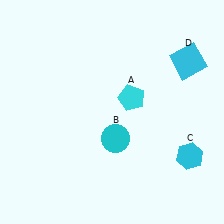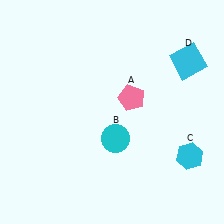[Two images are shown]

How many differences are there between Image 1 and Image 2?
There is 1 difference between the two images.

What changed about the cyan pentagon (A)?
In Image 1, A is cyan. In Image 2, it changed to pink.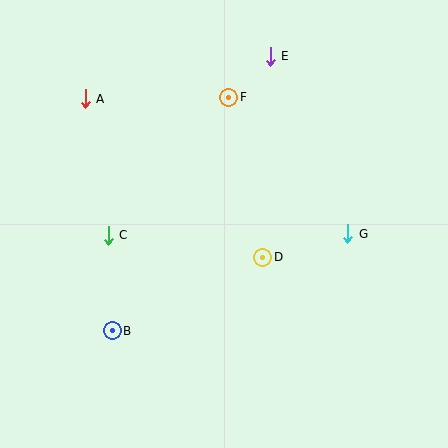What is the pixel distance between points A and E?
The distance between A and E is 190 pixels.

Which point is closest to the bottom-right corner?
Point G is closest to the bottom-right corner.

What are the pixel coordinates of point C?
Point C is at (108, 235).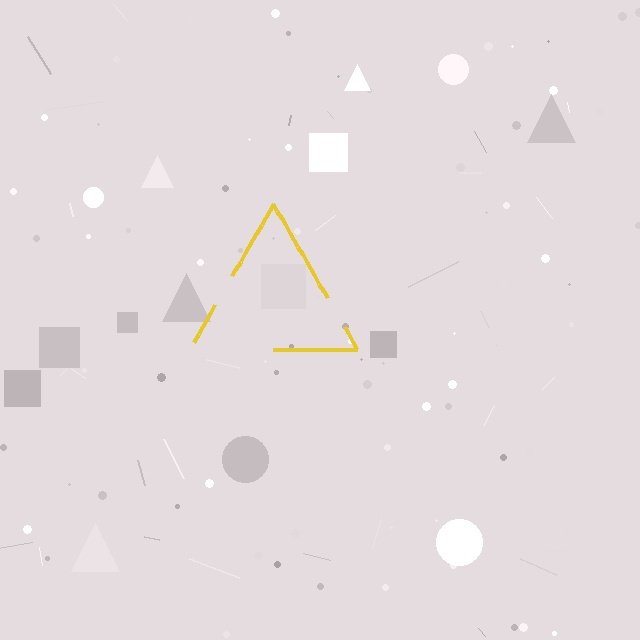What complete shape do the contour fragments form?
The contour fragments form a triangle.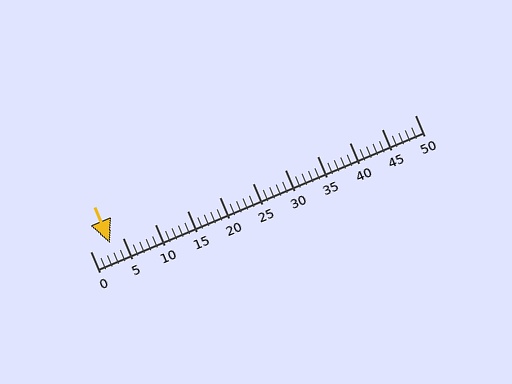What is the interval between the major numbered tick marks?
The major tick marks are spaced 5 units apart.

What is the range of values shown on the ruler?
The ruler shows values from 0 to 50.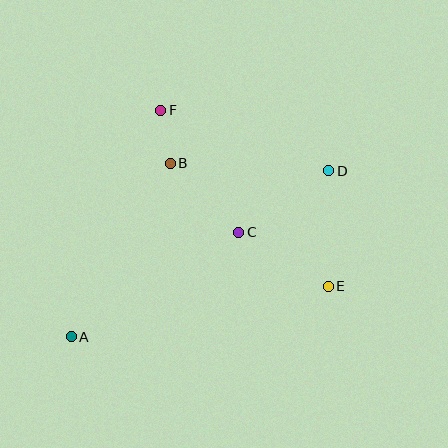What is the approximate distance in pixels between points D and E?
The distance between D and E is approximately 116 pixels.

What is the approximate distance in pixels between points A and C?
The distance between A and C is approximately 196 pixels.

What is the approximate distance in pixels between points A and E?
The distance between A and E is approximately 262 pixels.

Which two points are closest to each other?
Points B and F are closest to each other.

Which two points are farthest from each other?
Points A and D are farthest from each other.